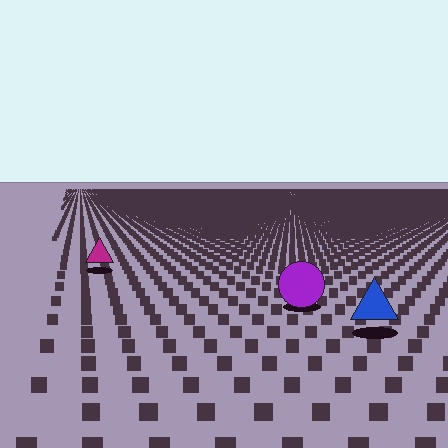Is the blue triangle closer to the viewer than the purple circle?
Yes. The blue triangle is closer — you can tell from the texture gradient: the ground texture is coarser near it.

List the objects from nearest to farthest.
From nearest to farthest: the blue triangle, the purple circle, the magenta triangle.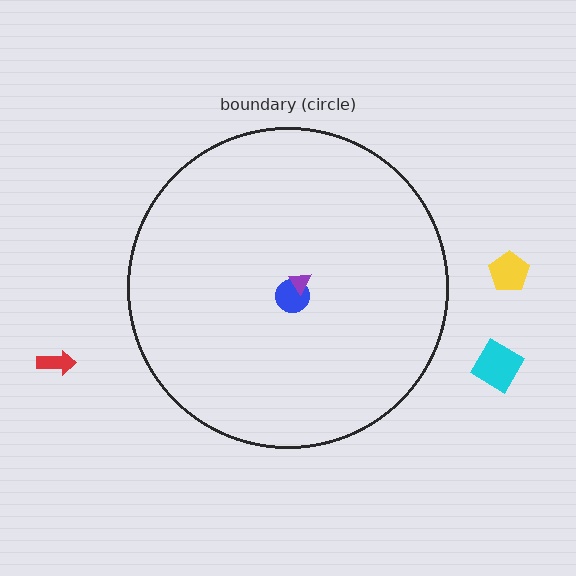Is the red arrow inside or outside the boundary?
Outside.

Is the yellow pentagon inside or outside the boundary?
Outside.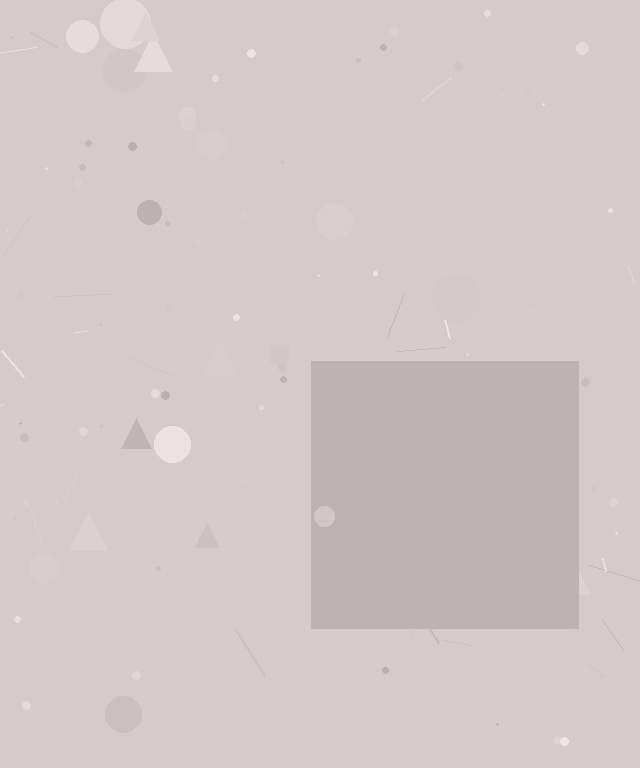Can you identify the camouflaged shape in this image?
The camouflaged shape is a square.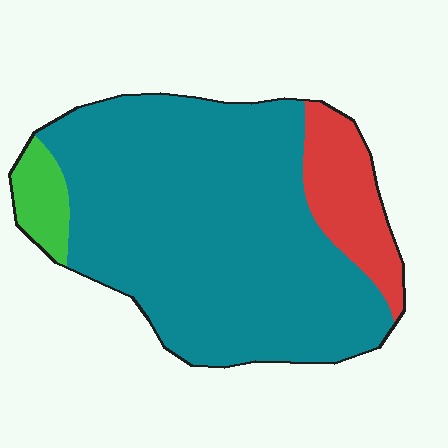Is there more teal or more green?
Teal.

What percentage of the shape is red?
Red covers 14% of the shape.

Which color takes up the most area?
Teal, at roughly 80%.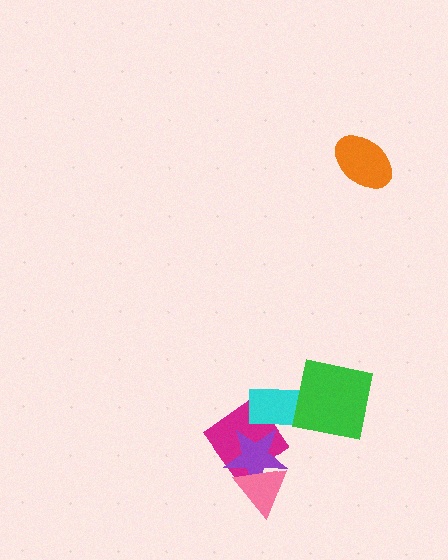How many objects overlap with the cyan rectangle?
3 objects overlap with the cyan rectangle.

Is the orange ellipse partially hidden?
No, no other shape covers it.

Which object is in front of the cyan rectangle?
The green square is in front of the cyan rectangle.